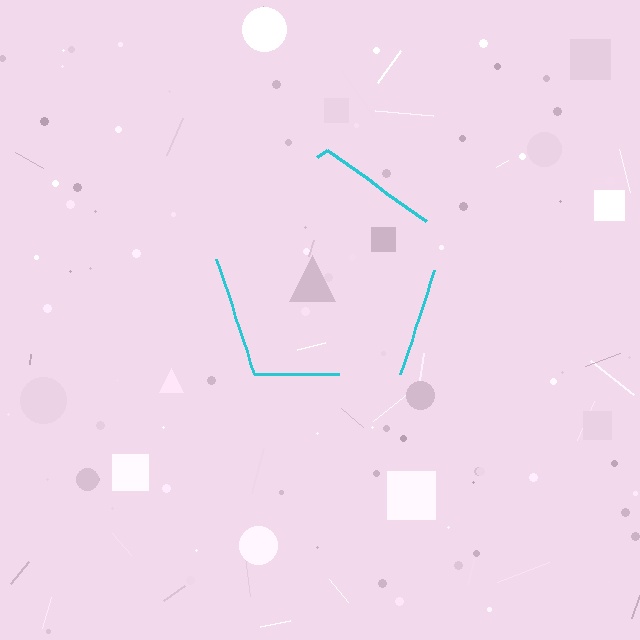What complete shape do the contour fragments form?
The contour fragments form a pentagon.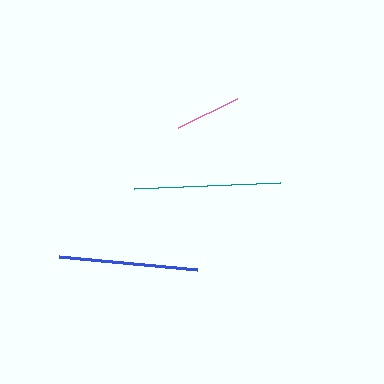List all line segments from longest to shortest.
From longest to shortest: teal, blue, pink.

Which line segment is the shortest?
The pink line is the shortest at approximately 65 pixels.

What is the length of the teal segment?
The teal segment is approximately 147 pixels long.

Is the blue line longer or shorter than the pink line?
The blue line is longer than the pink line.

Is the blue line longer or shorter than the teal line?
The teal line is longer than the blue line.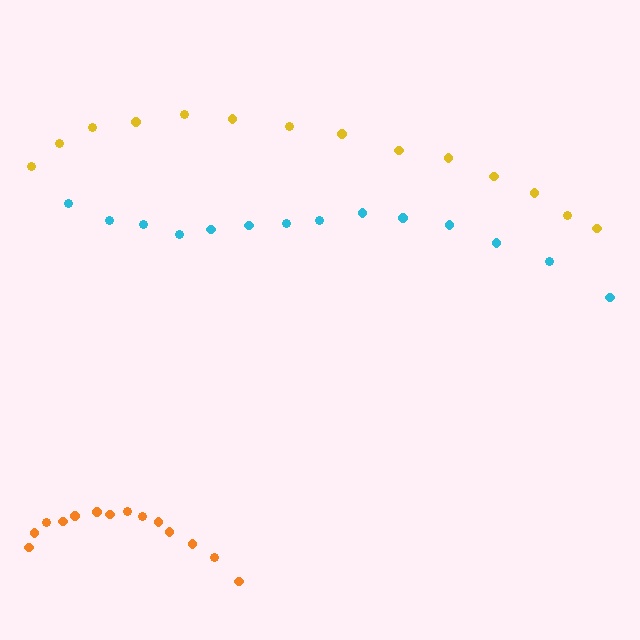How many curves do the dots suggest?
There are 3 distinct paths.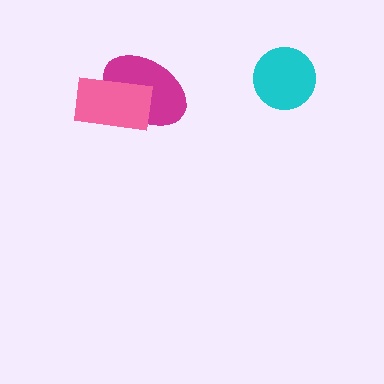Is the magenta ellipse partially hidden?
Yes, it is partially covered by another shape.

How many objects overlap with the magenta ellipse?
1 object overlaps with the magenta ellipse.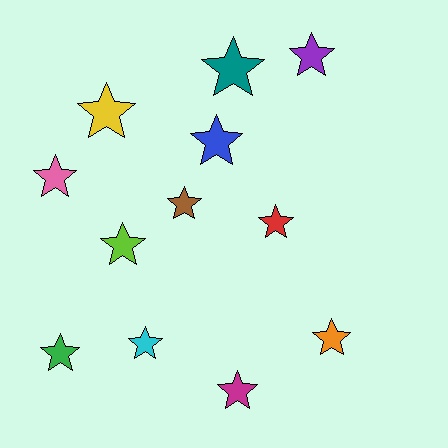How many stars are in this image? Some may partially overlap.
There are 12 stars.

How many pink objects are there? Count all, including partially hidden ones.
There is 1 pink object.